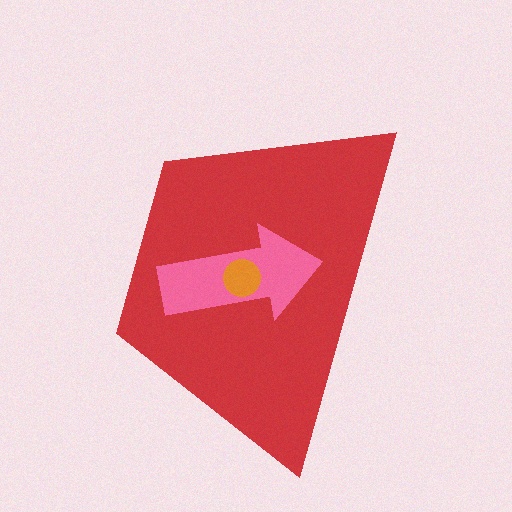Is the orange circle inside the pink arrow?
Yes.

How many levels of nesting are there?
3.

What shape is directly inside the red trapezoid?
The pink arrow.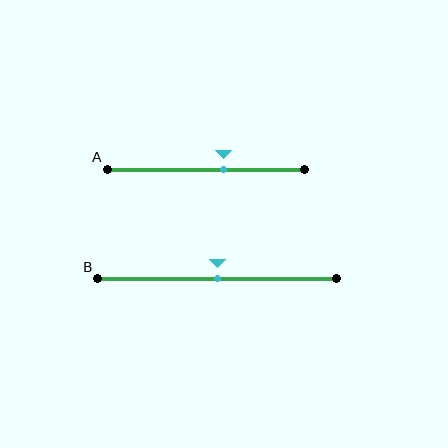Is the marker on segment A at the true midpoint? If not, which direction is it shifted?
No, the marker on segment A is shifted to the right by about 9% of the segment length.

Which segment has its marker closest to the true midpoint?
Segment B has its marker closest to the true midpoint.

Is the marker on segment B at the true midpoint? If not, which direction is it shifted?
Yes, the marker on segment B is at the true midpoint.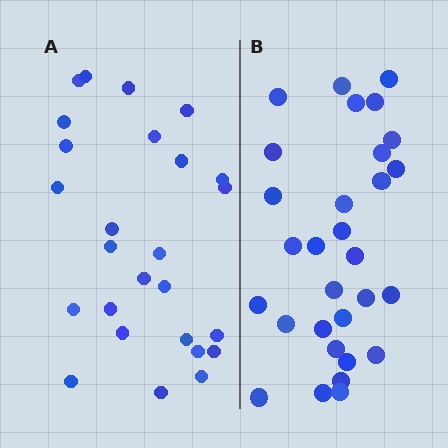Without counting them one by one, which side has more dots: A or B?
Region B (the right region) has more dots.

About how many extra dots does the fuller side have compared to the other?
Region B has about 4 more dots than region A.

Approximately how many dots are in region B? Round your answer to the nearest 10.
About 30 dots.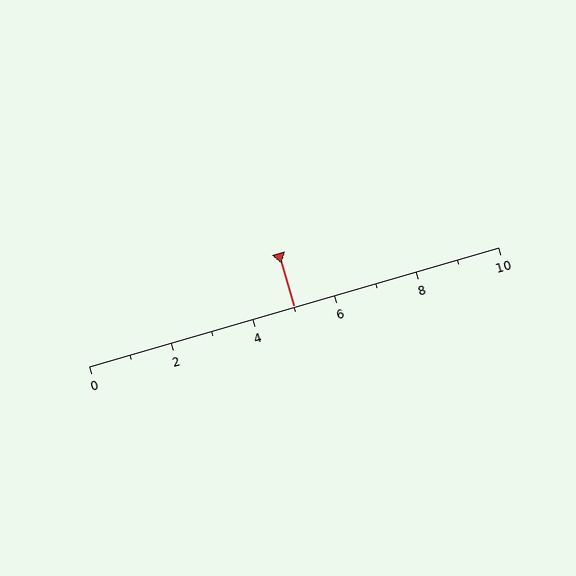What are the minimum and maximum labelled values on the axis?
The axis runs from 0 to 10.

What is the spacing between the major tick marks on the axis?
The major ticks are spaced 2 apart.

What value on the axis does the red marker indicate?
The marker indicates approximately 5.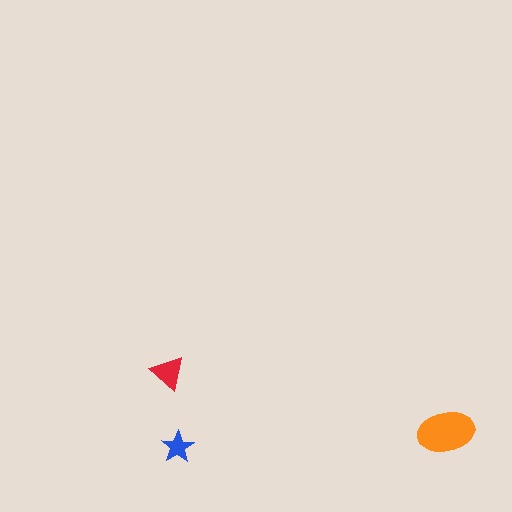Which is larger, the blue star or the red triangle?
The red triangle.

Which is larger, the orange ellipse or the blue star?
The orange ellipse.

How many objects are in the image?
There are 3 objects in the image.